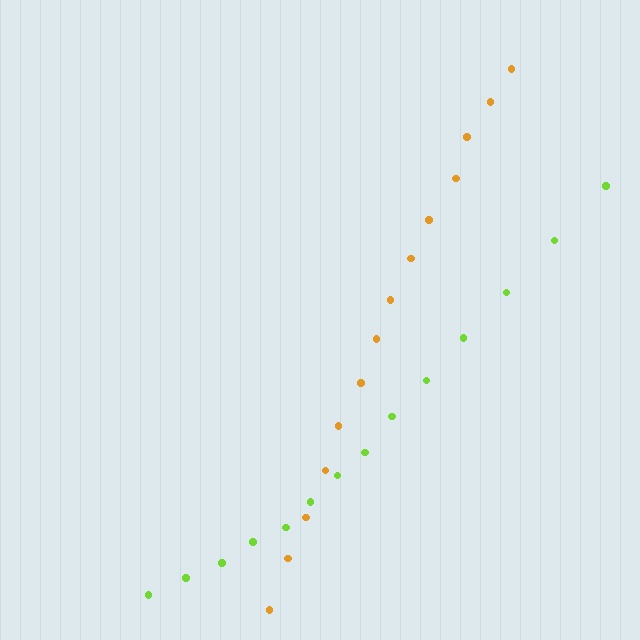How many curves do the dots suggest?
There are 2 distinct paths.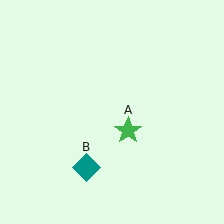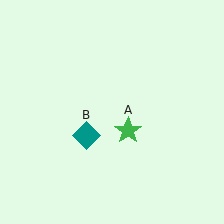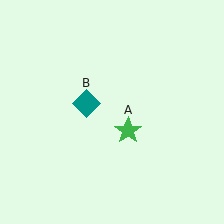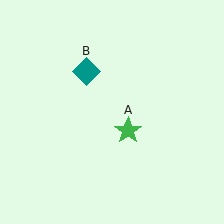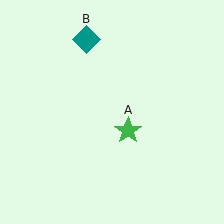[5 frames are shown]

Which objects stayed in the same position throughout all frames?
Green star (object A) remained stationary.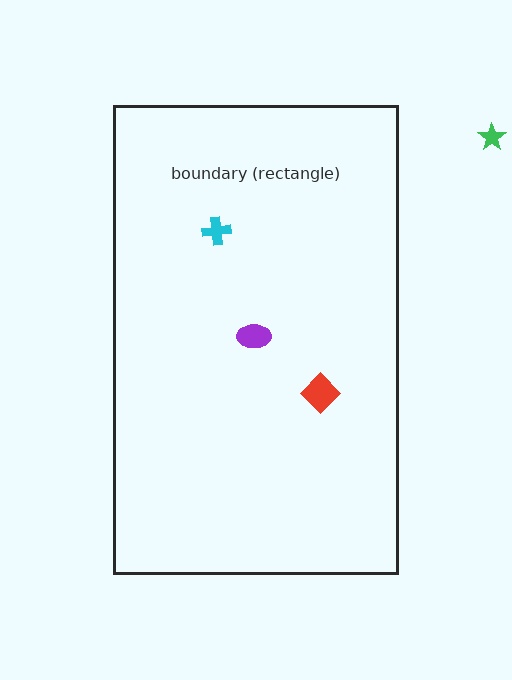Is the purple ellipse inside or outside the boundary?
Inside.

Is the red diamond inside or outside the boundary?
Inside.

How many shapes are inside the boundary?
3 inside, 1 outside.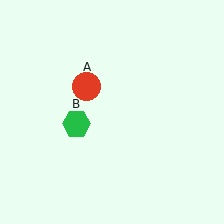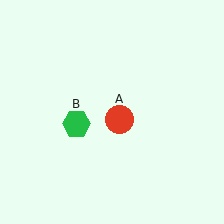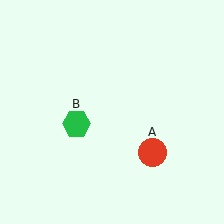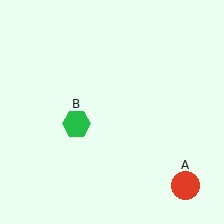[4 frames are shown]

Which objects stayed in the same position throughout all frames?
Green hexagon (object B) remained stationary.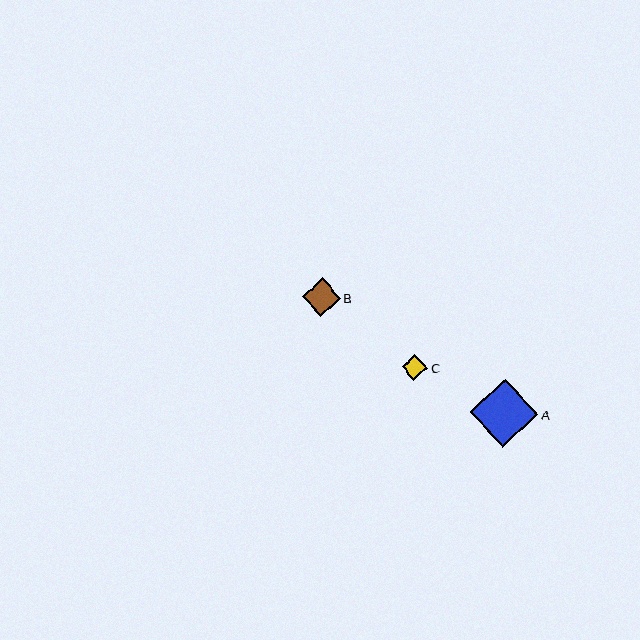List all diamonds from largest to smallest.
From largest to smallest: A, B, C.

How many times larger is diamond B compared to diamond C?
Diamond B is approximately 1.5 times the size of diamond C.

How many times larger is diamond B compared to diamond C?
Diamond B is approximately 1.5 times the size of diamond C.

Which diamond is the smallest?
Diamond C is the smallest with a size of approximately 26 pixels.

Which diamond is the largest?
Diamond A is the largest with a size of approximately 68 pixels.